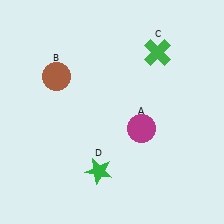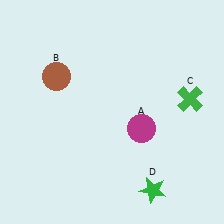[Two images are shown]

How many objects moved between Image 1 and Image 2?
2 objects moved between the two images.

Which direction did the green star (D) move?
The green star (D) moved right.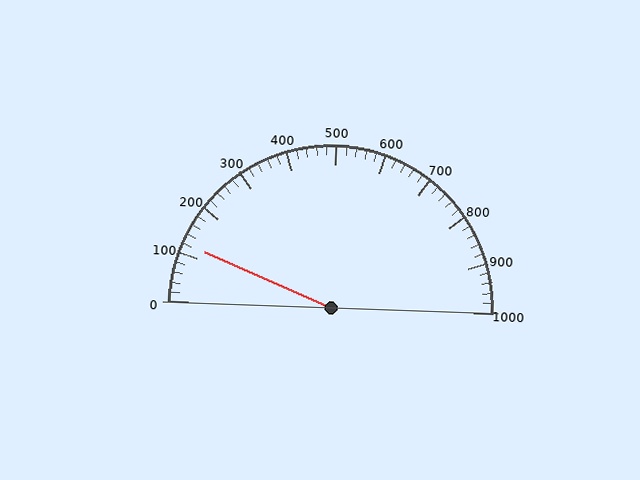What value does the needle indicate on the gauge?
The needle indicates approximately 120.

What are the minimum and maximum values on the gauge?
The gauge ranges from 0 to 1000.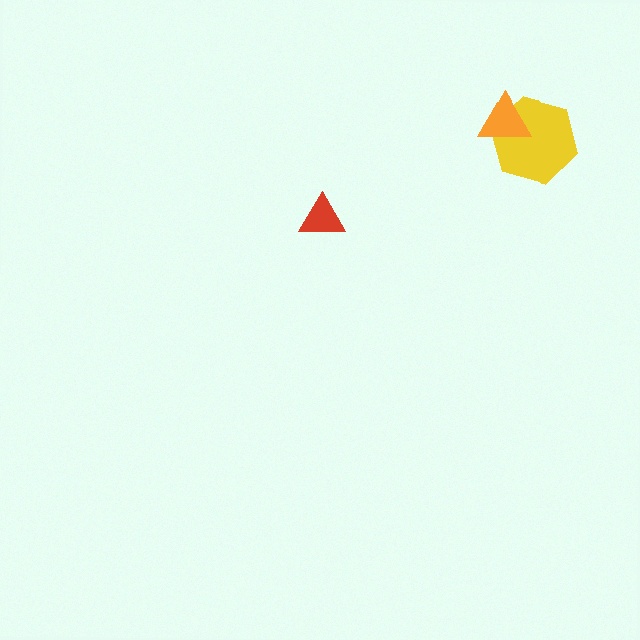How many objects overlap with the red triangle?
0 objects overlap with the red triangle.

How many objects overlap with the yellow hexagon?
1 object overlaps with the yellow hexagon.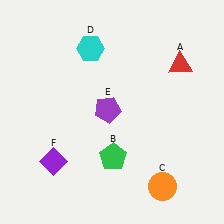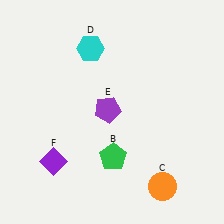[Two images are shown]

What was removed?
The red triangle (A) was removed in Image 2.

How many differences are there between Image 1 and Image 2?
There is 1 difference between the two images.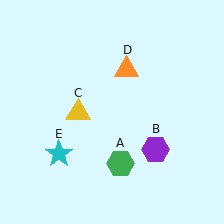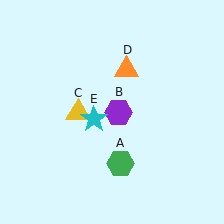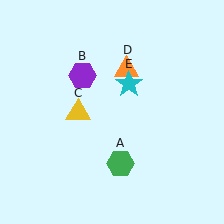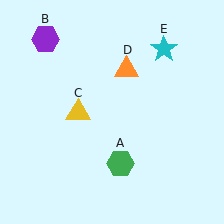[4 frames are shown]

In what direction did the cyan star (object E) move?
The cyan star (object E) moved up and to the right.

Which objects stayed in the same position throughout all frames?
Green hexagon (object A) and yellow triangle (object C) and orange triangle (object D) remained stationary.